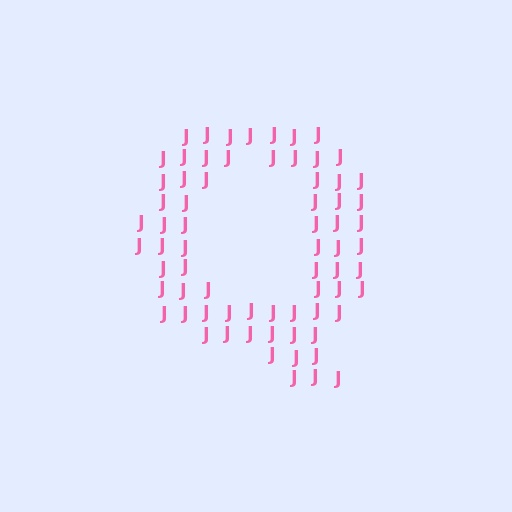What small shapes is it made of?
It is made of small letter J's.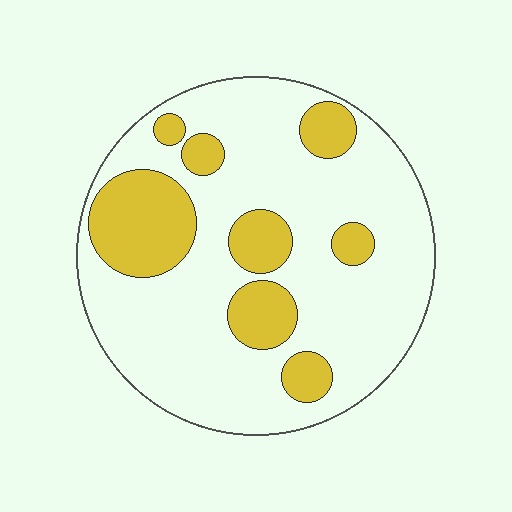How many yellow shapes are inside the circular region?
8.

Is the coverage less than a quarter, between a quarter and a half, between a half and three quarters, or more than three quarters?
Less than a quarter.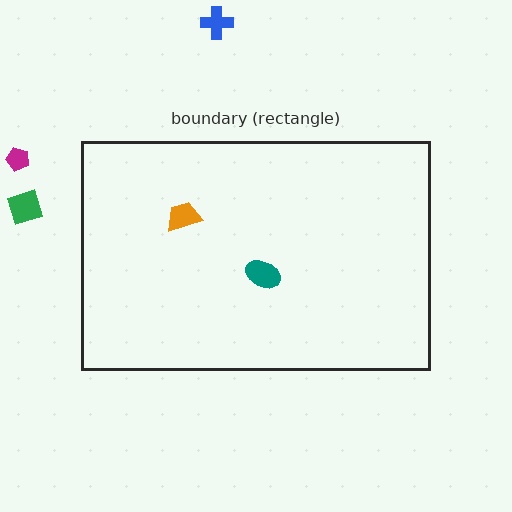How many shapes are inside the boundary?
2 inside, 3 outside.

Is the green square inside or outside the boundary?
Outside.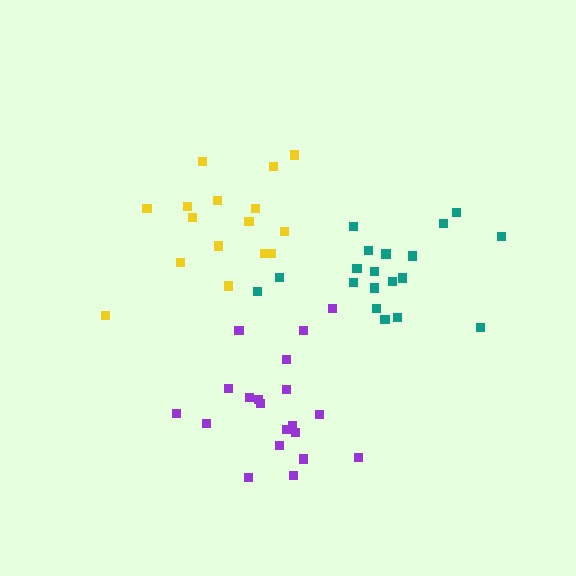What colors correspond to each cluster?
The clusters are colored: yellow, purple, teal.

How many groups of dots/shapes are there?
There are 3 groups.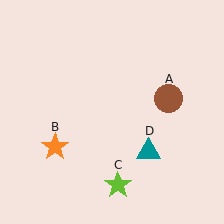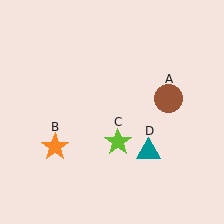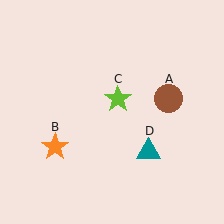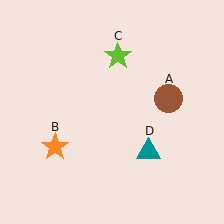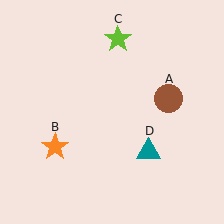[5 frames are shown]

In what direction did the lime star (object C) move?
The lime star (object C) moved up.